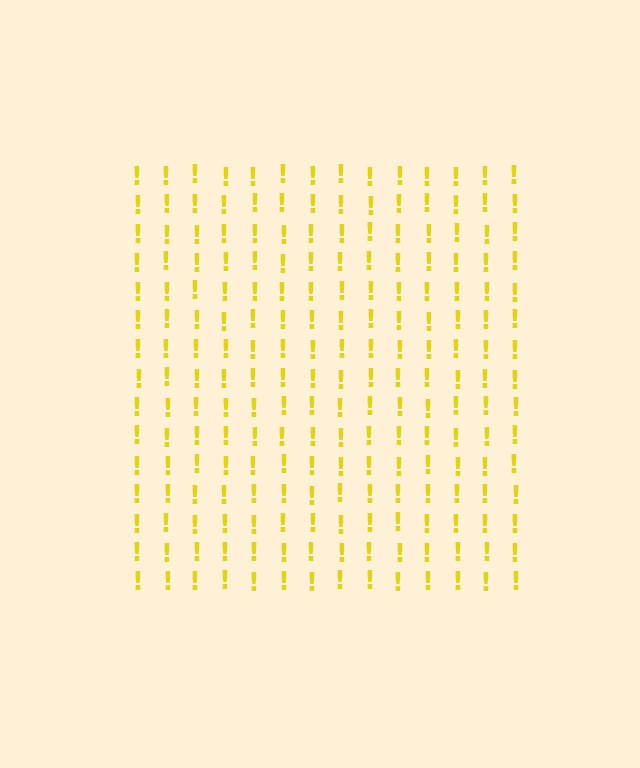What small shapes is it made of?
It is made of small exclamation marks.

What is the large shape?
The large shape is a square.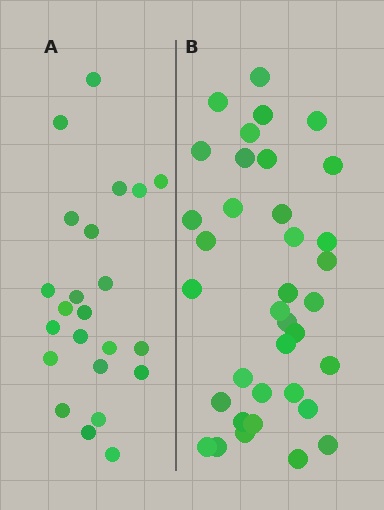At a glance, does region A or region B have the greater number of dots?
Region B (the right region) has more dots.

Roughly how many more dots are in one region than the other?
Region B has approximately 15 more dots than region A.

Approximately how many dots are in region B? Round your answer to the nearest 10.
About 40 dots. (The exact count is 36, which rounds to 40.)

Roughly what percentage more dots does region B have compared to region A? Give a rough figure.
About 55% more.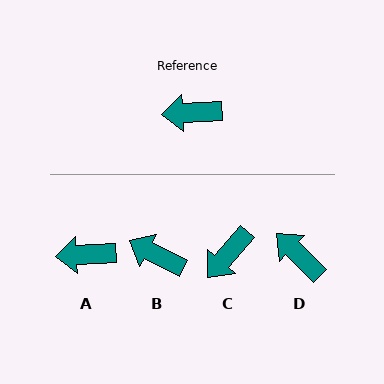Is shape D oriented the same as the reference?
No, it is off by about 47 degrees.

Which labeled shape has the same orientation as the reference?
A.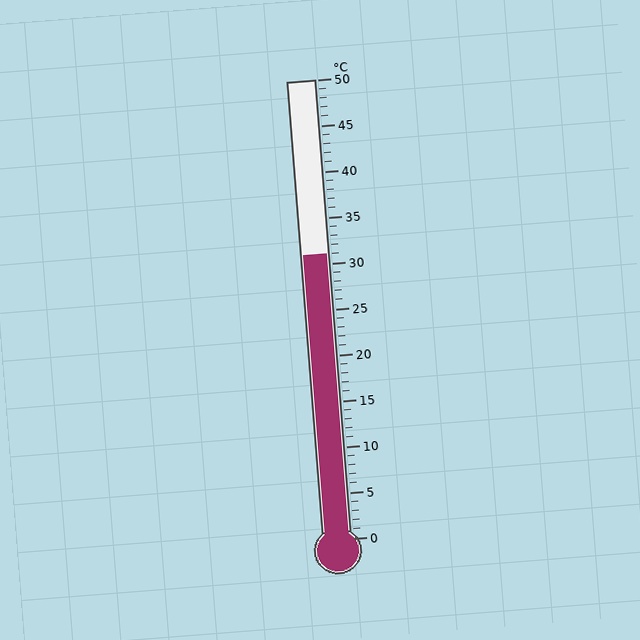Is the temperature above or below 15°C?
The temperature is above 15°C.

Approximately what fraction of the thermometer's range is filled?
The thermometer is filled to approximately 60% of its range.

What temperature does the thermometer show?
The thermometer shows approximately 31°C.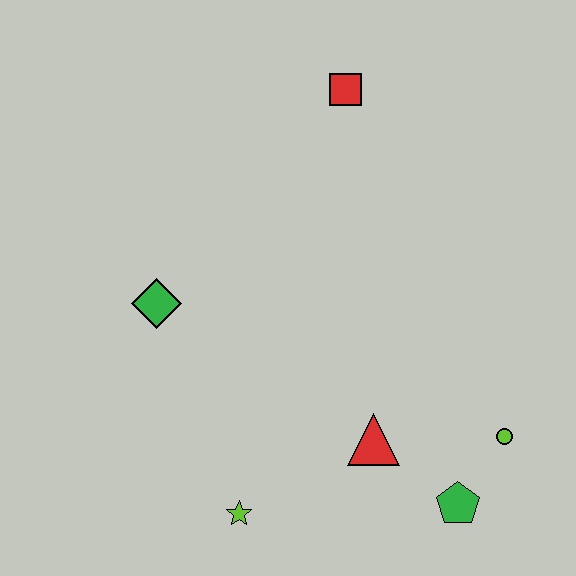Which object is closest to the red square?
The green diamond is closest to the red square.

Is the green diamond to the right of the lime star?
No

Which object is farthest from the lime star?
The red square is farthest from the lime star.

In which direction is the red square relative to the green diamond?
The red square is above the green diamond.